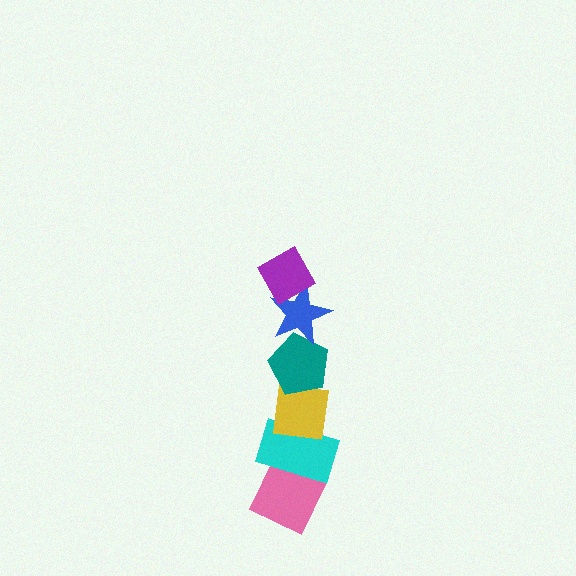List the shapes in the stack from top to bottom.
From top to bottom: the purple diamond, the blue star, the teal pentagon, the yellow square, the cyan rectangle, the pink diamond.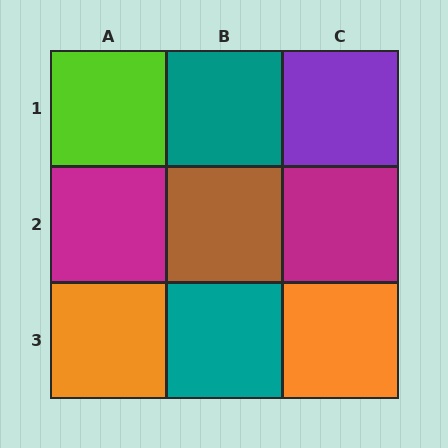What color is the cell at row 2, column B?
Brown.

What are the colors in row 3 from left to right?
Orange, teal, orange.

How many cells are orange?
2 cells are orange.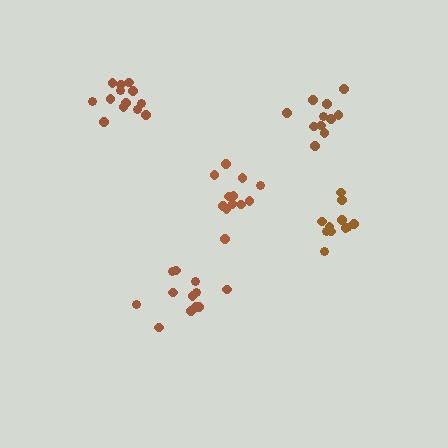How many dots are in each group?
Group 1: 11 dots, Group 2: 11 dots, Group 3: 13 dots, Group 4: 12 dots, Group 5: 12 dots (59 total).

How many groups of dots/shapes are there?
There are 5 groups.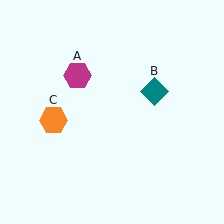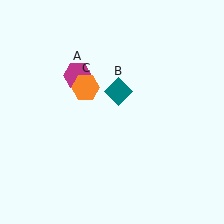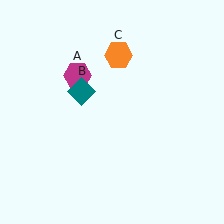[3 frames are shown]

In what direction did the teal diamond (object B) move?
The teal diamond (object B) moved left.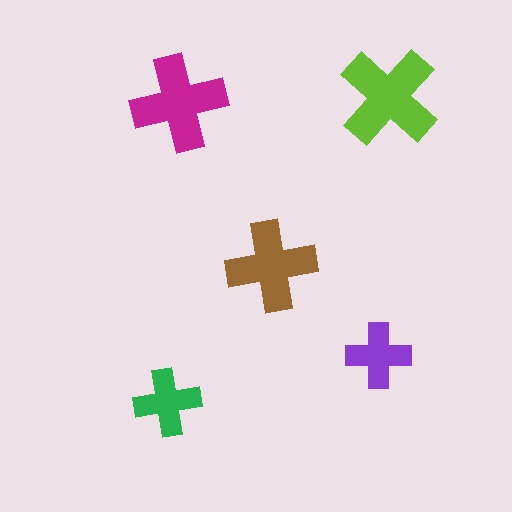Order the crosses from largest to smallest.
the lime one, the magenta one, the brown one, the green one, the purple one.